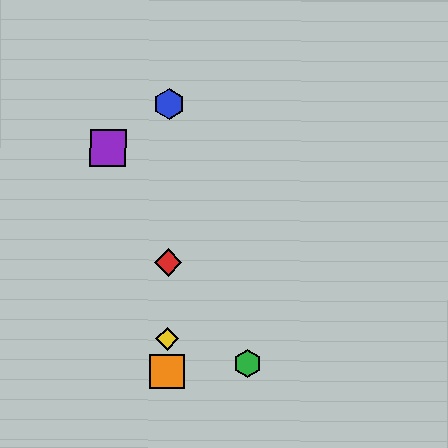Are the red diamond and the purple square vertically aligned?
No, the red diamond is at x≈168 and the purple square is at x≈108.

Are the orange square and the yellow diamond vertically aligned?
Yes, both are at x≈167.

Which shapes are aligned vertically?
The red diamond, the blue hexagon, the yellow diamond, the orange square are aligned vertically.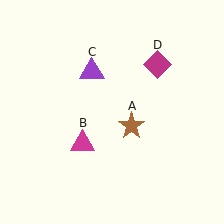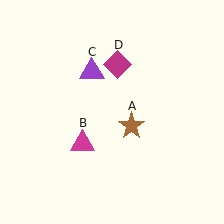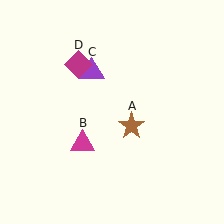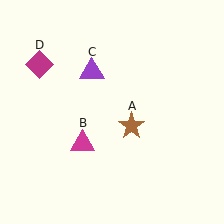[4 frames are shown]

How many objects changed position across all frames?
1 object changed position: magenta diamond (object D).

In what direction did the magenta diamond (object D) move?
The magenta diamond (object D) moved left.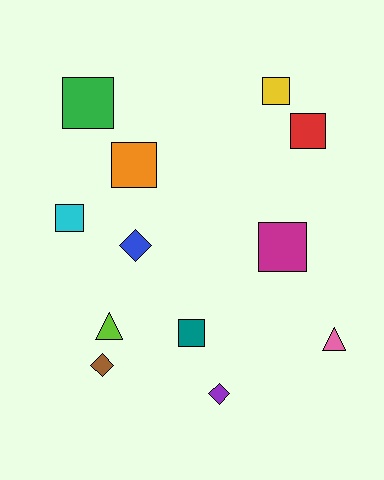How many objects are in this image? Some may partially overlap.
There are 12 objects.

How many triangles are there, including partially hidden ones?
There are 2 triangles.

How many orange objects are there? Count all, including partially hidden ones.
There is 1 orange object.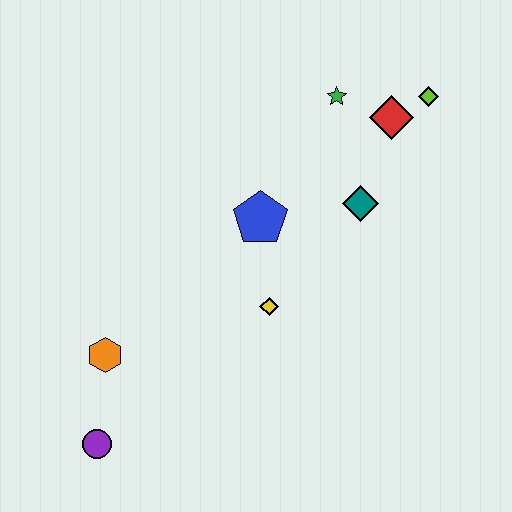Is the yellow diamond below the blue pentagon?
Yes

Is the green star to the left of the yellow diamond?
No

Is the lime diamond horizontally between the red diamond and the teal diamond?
No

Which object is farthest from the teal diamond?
The purple circle is farthest from the teal diamond.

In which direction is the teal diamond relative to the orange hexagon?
The teal diamond is to the right of the orange hexagon.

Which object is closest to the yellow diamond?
The blue pentagon is closest to the yellow diamond.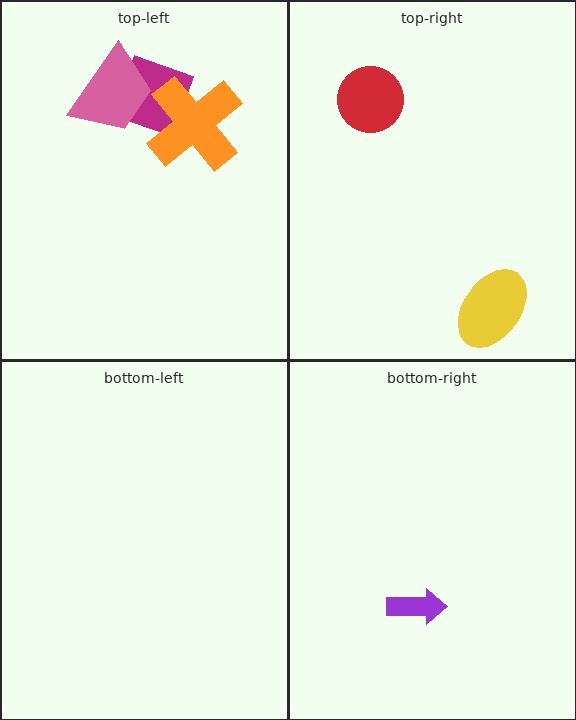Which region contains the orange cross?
The top-left region.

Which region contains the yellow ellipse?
The top-right region.